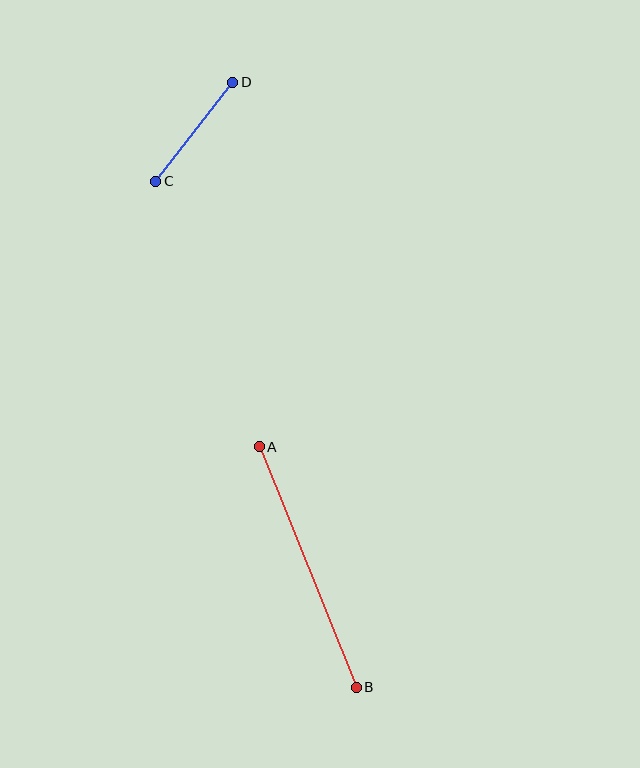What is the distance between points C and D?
The distance is approximately 126 pixels.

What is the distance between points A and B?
The distance is approximately 259 pixels.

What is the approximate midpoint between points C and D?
The midpoint is at approximately (194, 132) pixels.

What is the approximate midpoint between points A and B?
The midpoint is at approximately (308, 567) pixels.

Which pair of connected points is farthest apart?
Points A and B are farthest apart.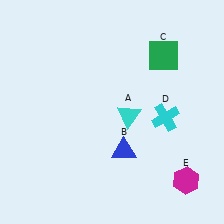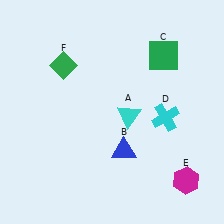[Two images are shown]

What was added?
A green diamond (F) was added in Image 2.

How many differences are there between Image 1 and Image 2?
There is 1 difference between the two images.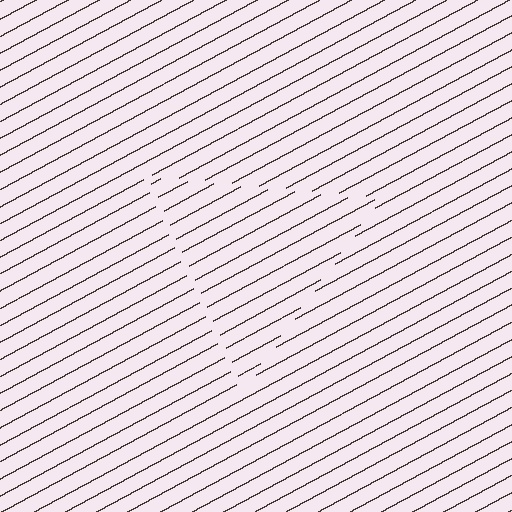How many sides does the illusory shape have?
3 sides — the line-ends trace a triangle.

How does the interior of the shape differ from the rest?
The interior of the shape contains the same grating, shifted by half a period — the contour is defined by the phase discontinuity where line-ends from the inner and outer gratings abut.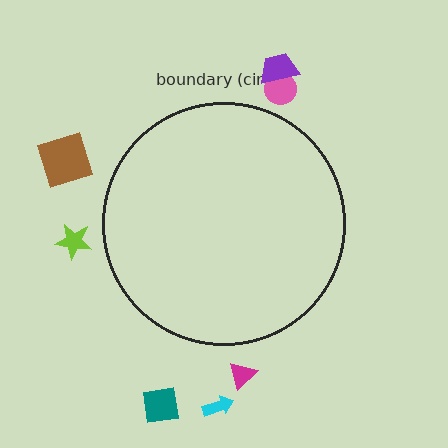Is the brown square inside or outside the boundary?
Outside.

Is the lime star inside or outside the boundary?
Outside.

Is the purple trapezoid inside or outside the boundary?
Outside.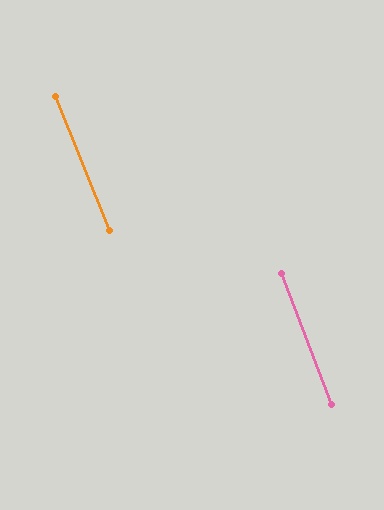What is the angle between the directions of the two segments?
Approximately 1 degree.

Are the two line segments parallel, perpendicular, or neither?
Parallel — their directions differ by only 0.9°.